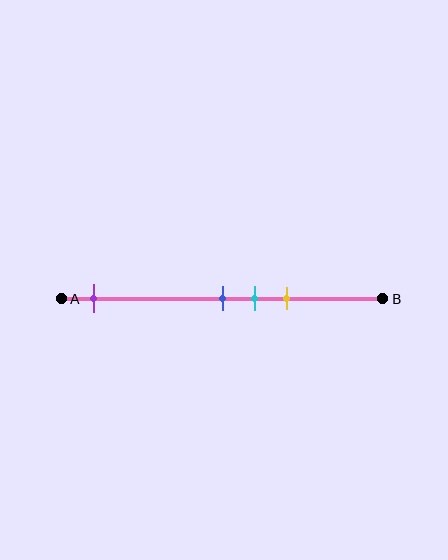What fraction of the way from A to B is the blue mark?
The blue mark is approximately 50% (0.5) of the way from A to B.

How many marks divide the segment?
There are 4 marks dividing the segment.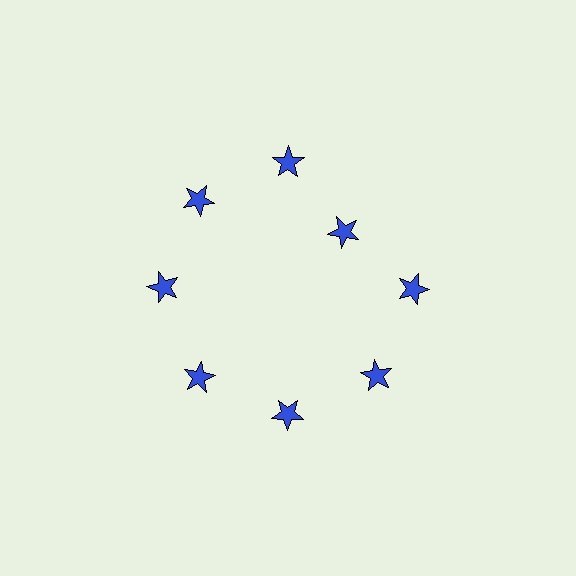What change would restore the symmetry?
The symmetry would be restored by moving it outward, back onto the ring so that all 8 stars sit at equal angles and equal distance from the center.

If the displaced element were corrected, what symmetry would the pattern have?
It would have 8-fold rotational symmetry — the pattern would map onto itself every 45 degrees.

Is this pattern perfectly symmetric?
No. The 8 blue stars are arranged in a ring, but one element near the 2 o'clock position is pulled inward toward the center, breaking the 8-fold rotational symmetry.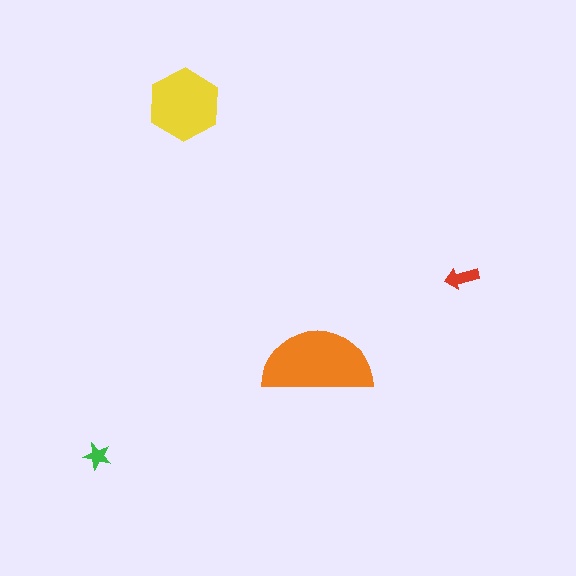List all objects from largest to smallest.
The orange semicircle, the yellow hexagon, the red arrow, the green star.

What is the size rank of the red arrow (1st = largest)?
3rd.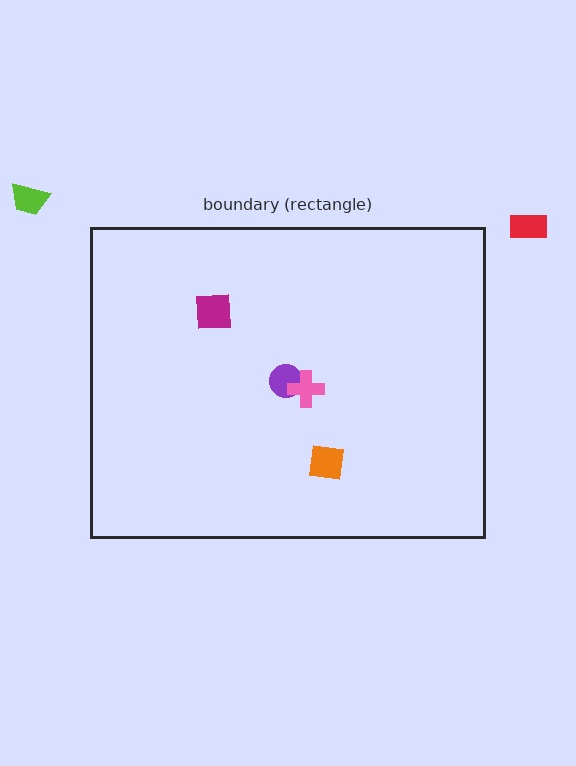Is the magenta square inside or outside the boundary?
Inside.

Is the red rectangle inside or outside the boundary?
Outside.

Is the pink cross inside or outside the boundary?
Inside.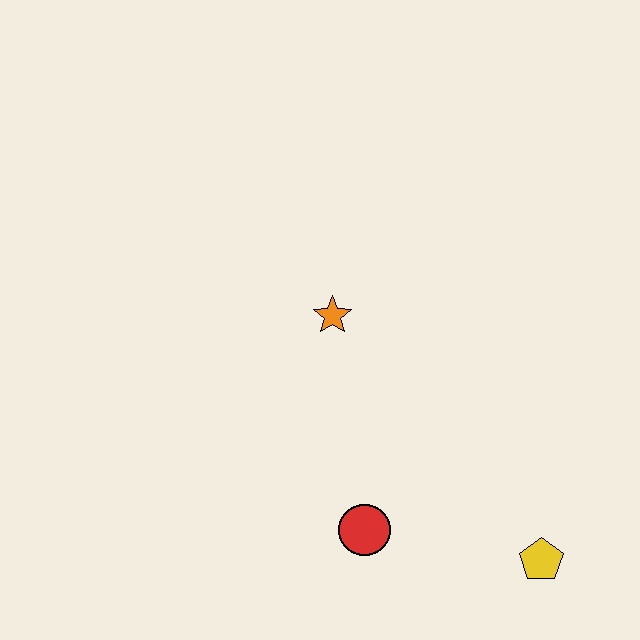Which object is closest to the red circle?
The yellow pentagon is closest to the red circle.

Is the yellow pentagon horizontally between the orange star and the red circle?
No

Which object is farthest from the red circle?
The orange star is farthest from the red circle.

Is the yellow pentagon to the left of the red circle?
No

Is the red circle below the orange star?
Yes